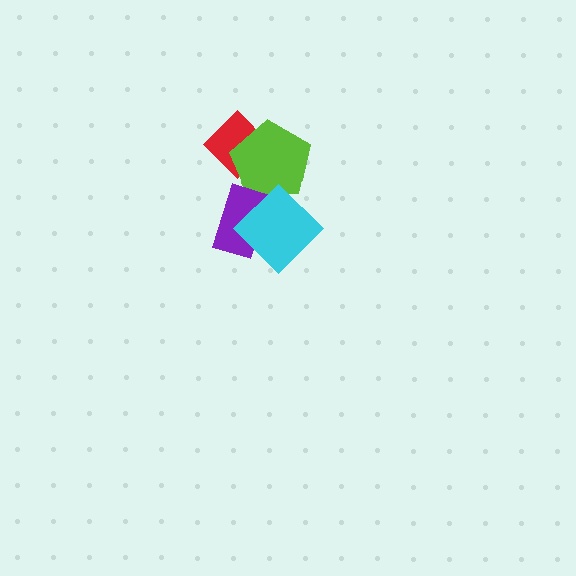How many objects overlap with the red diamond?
1 object overlaps with the red diamond.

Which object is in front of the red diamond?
The lime pentagon is in front of the red diamond.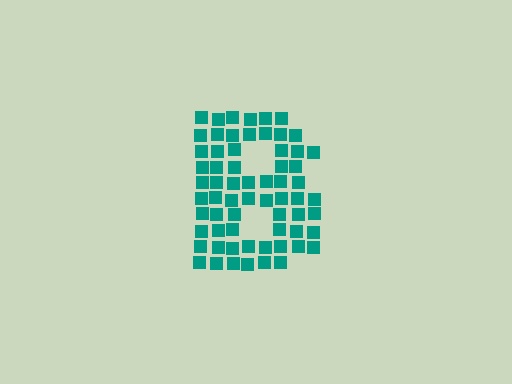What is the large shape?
The large shape is the letter B.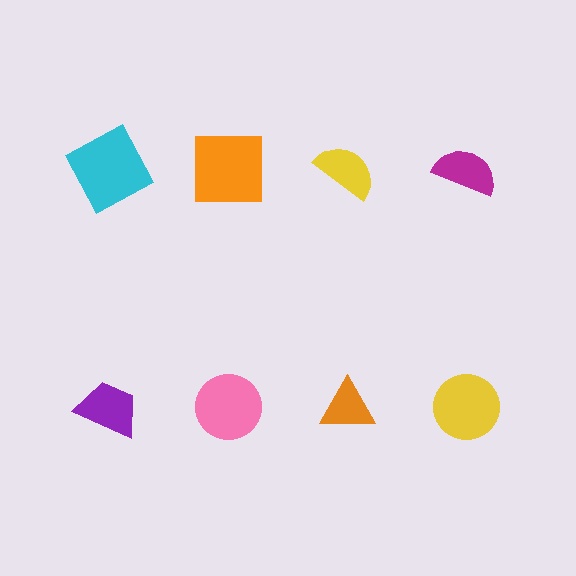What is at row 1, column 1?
A cyan square.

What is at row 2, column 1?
A purple trapezoid.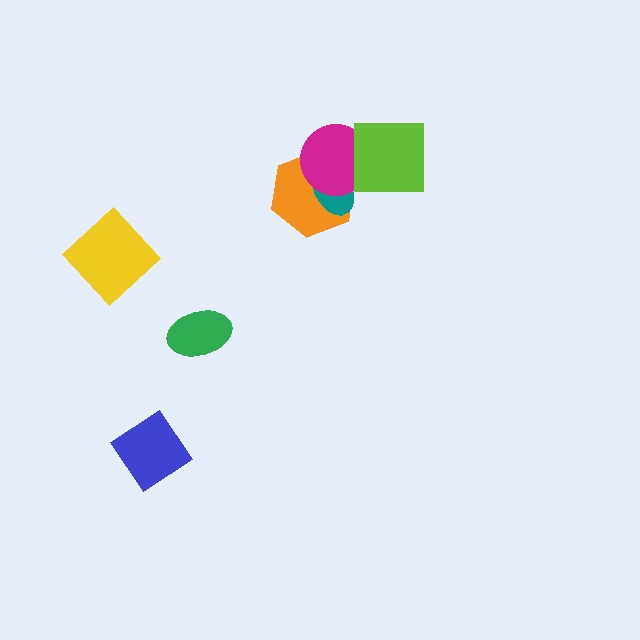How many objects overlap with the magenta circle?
3 objects overlap with the magenta circle.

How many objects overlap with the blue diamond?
0 objects overlap with the blue diamond.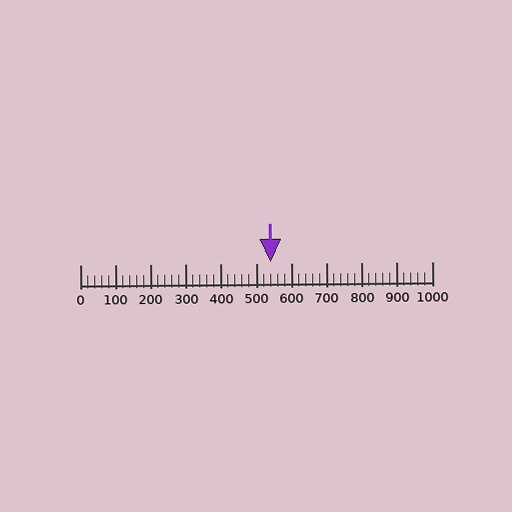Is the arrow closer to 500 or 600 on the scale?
The arrow is closer to 500.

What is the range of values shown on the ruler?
The ruler shows values from 0 to 1000.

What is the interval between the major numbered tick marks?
The major tick marks are spaced 100 units apart.